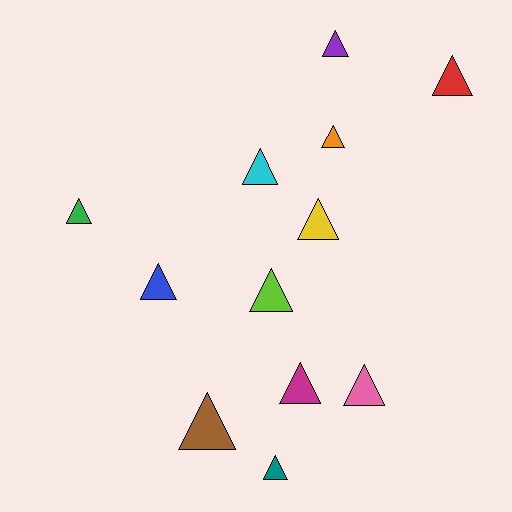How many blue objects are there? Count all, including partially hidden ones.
There is 1 blue object.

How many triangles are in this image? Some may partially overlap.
There are 12 triangles.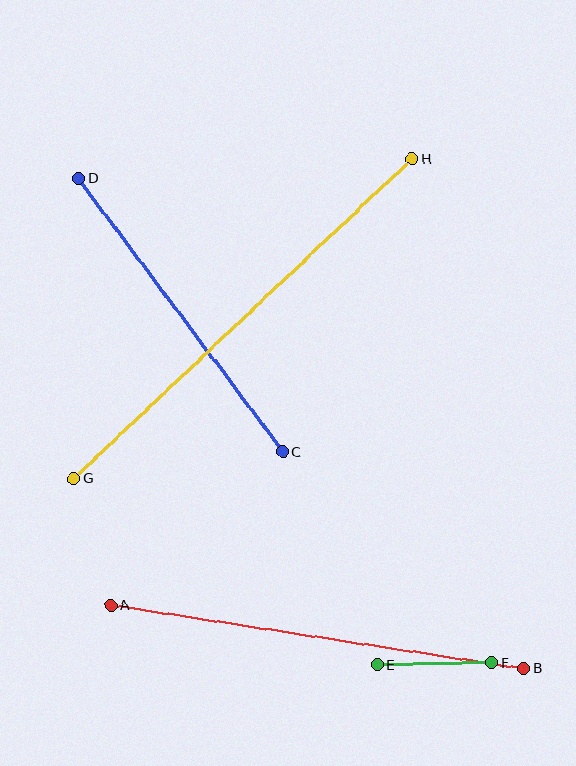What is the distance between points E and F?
The distance is approximately 114 pixels.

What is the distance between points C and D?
The distance is approximately 341 pixels.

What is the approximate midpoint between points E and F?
The midpoint is at approximately (434, 664) pixels.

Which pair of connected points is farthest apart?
Points G and H are farthest apart.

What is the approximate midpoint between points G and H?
The midpoint is at approximately (243, 319) pixels.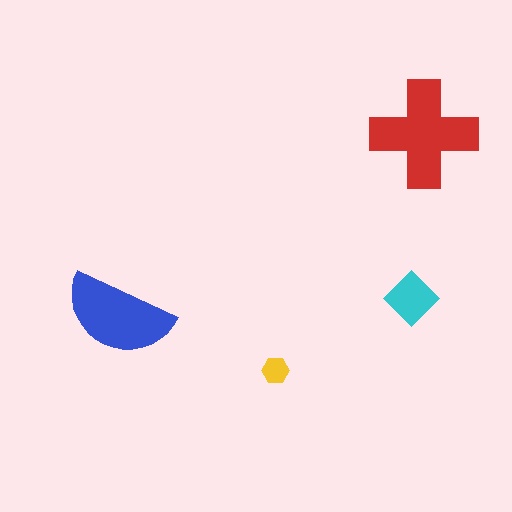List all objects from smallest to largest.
The yellow hexagon, the cyan diamond, the blue semicircle, the red cross.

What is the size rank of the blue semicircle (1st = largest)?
2nd.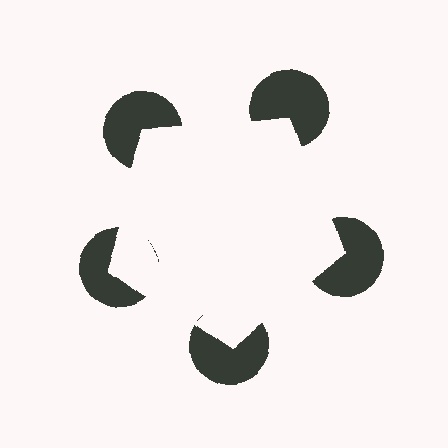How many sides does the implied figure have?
5 sides.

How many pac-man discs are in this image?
There are 5 — one at each vertex of the illusory pentagon.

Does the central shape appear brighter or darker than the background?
It typically appears slightly brighter than the background, even though no actual brightness change is drawn.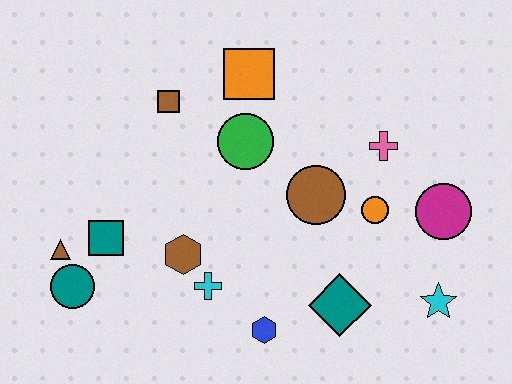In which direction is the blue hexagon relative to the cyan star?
The blue hexagon is to the left of the cyan star.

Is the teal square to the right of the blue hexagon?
No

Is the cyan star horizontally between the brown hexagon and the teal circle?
No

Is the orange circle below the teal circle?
No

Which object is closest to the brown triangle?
The teal circle is closest to the brown triangle.